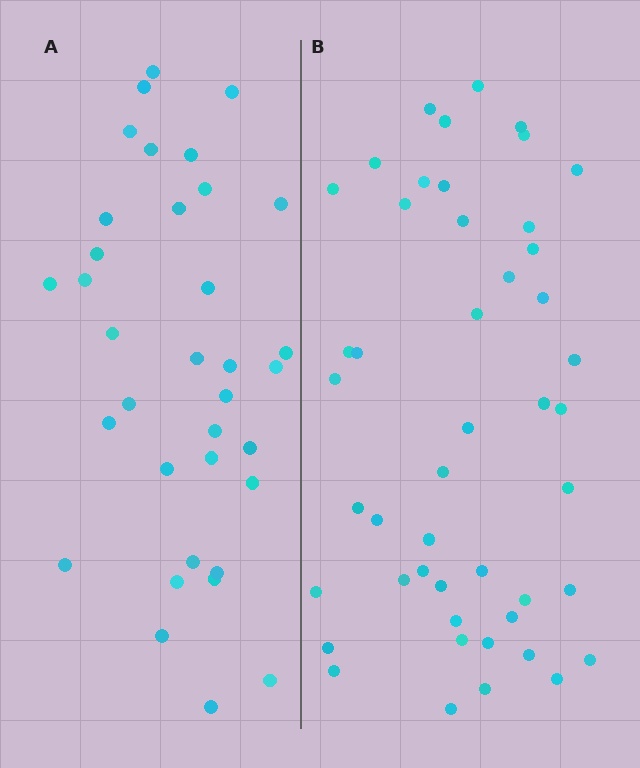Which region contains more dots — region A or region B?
Region B (the right region) has more dots.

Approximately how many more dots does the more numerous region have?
Region B has roughly 12 or so more dots than region A.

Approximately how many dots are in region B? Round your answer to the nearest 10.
About 50 dots. (The exact count is 47, which rounds to 50.)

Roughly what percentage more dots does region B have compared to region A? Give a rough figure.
About 35% more.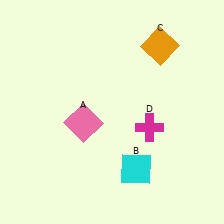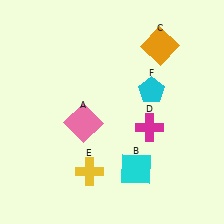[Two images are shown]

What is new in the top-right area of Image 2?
A cyan pentagon (F) was added in the top-right area of Image 2.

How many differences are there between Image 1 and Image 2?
There are 2 differences between the two images.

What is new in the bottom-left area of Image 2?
A yellow cross (E) was added in the bottom-left area of Image 2.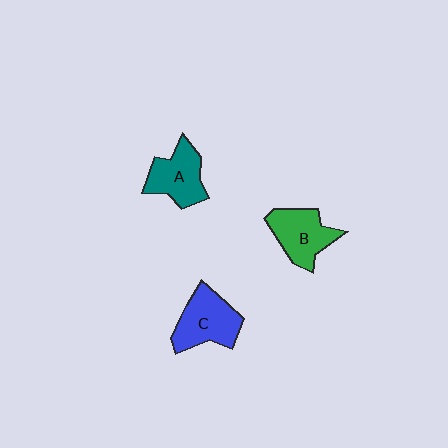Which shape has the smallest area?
Shape A (teal).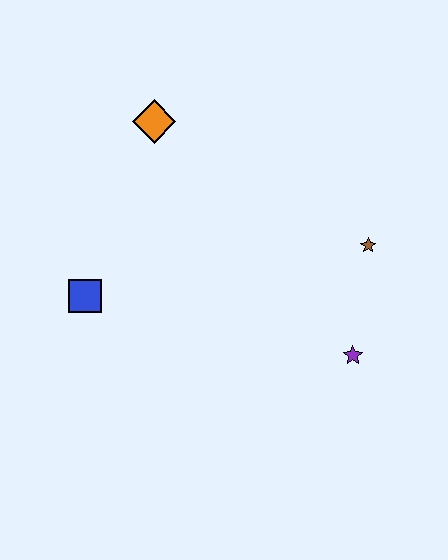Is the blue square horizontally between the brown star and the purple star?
No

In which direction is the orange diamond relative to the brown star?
The orange diamond is to the left of the brown star.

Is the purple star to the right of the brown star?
No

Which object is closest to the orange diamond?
The blue square is closest to the orange diamond.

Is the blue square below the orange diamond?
Yes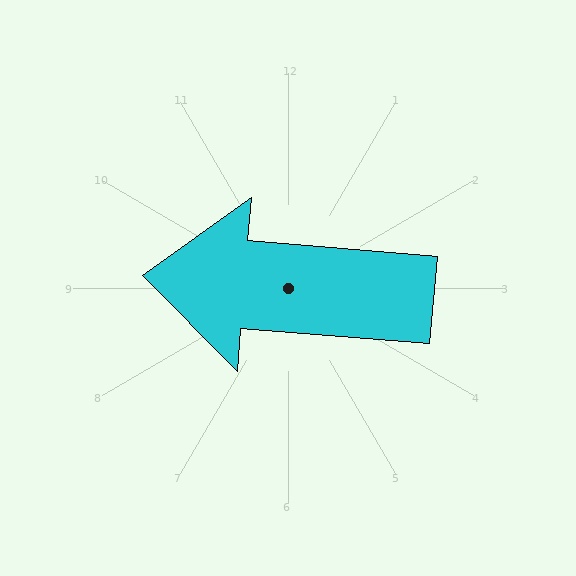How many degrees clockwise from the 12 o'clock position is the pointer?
Approximately 275 degrees.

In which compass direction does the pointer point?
West.